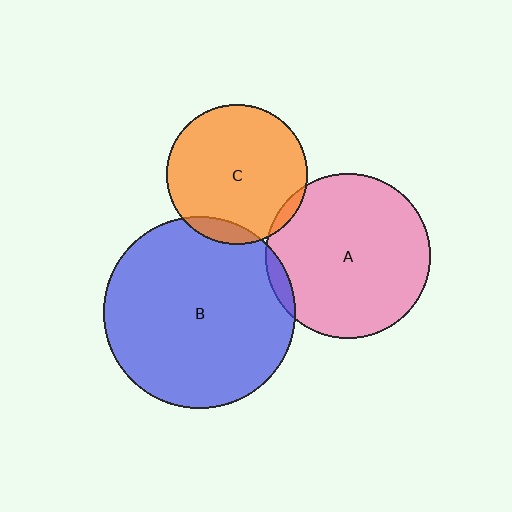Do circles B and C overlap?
Yes.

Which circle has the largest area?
Circle B (blue).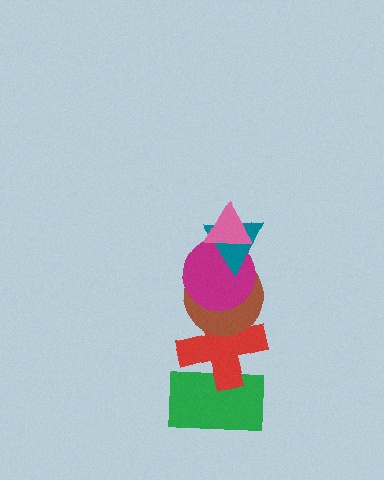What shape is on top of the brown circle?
The magenta circle is on top of the brown circle.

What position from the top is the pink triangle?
The pink triangle is 1st from the top.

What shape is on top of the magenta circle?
The teal triangle is on top of the magenta circle.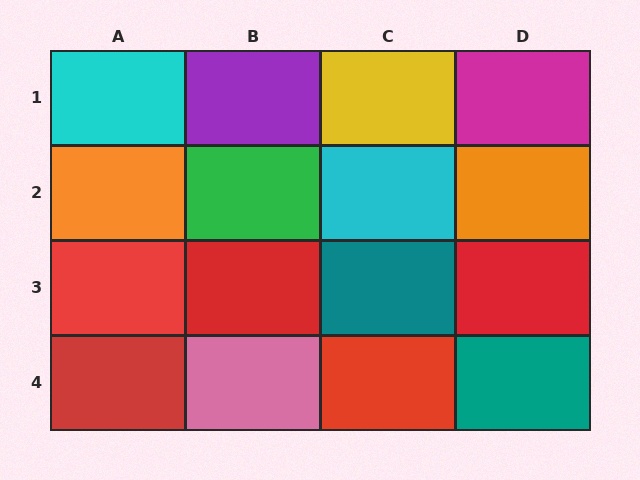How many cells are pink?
1 cell is pink.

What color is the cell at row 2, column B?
Green.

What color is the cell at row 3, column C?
Teal.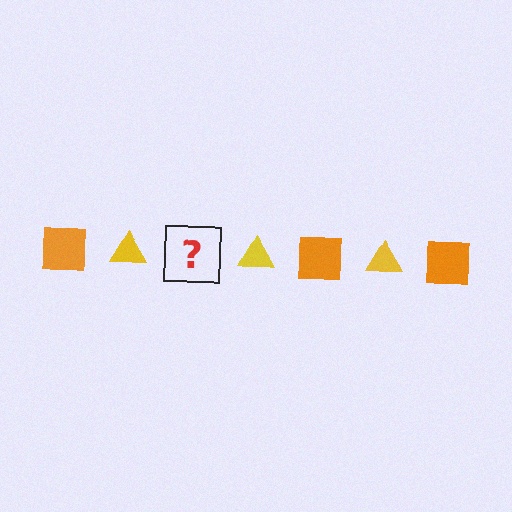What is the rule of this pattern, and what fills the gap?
The rule is that the pattern alternates between orange square and yellow triangle. The gap should be filled with an orange square.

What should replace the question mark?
The question mark should be replaced with an orange square.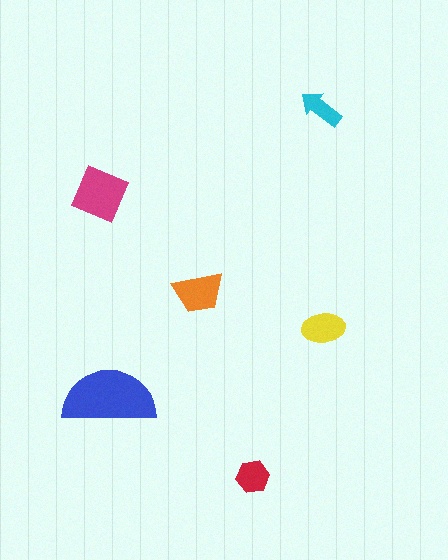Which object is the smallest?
The cyan arrow.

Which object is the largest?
The blue semicircle.